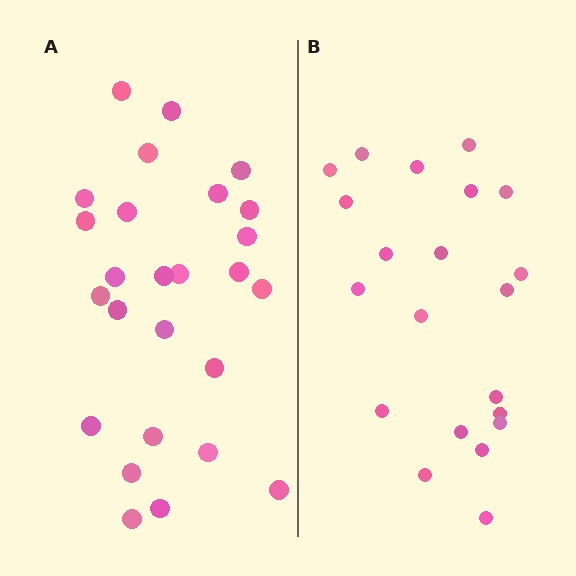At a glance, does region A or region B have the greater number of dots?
Region A (the left region) has more dots.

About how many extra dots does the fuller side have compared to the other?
Region A has about 5 more dots than region B.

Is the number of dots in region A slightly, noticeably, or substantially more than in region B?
Region A has only slightly more — the two regions are fairly close. The ratio is roughly 1.2 to 1.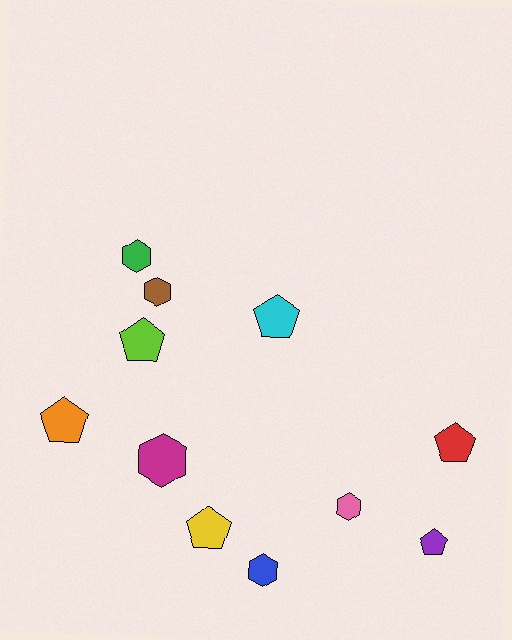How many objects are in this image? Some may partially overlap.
There are 11 objects.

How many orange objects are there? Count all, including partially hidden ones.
There is 1 orange object.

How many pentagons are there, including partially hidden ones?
There are 6 pentagons.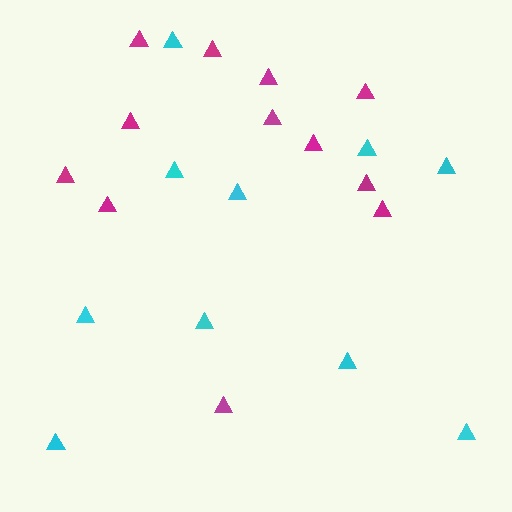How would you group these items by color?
There are 2 groups: one group of magenta triangles (12) and one group of cyan triangles (10).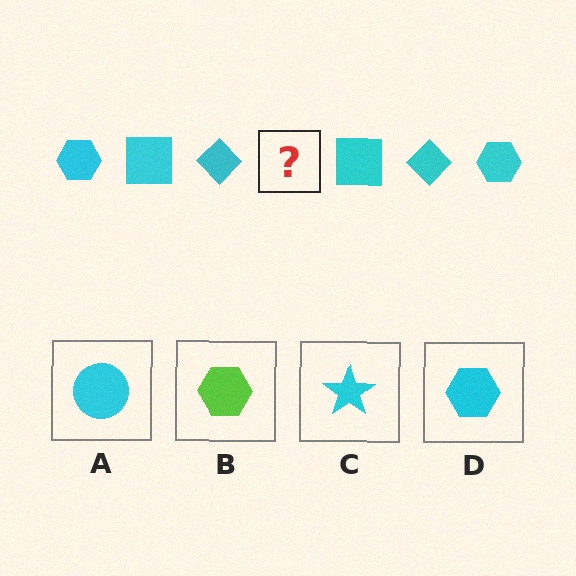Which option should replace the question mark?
Option D.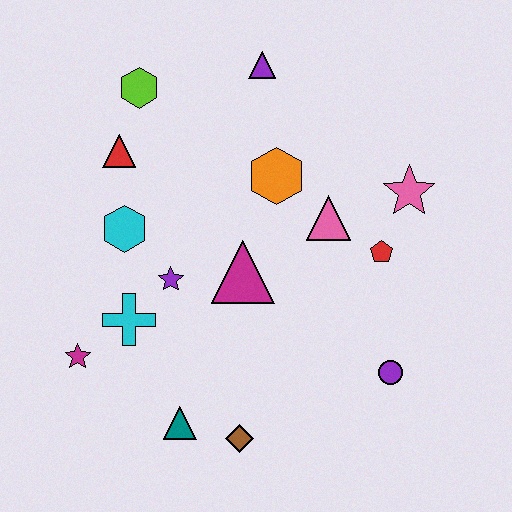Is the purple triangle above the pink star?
Yes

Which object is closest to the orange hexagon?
The pink triangle is closest to the orange hexagon.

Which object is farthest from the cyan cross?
The pink star is farthest from the cyan cross.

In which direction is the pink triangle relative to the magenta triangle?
The pink triangle is to the right of the magenta triangle.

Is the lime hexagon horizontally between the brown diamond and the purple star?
No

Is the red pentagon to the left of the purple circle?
Yes